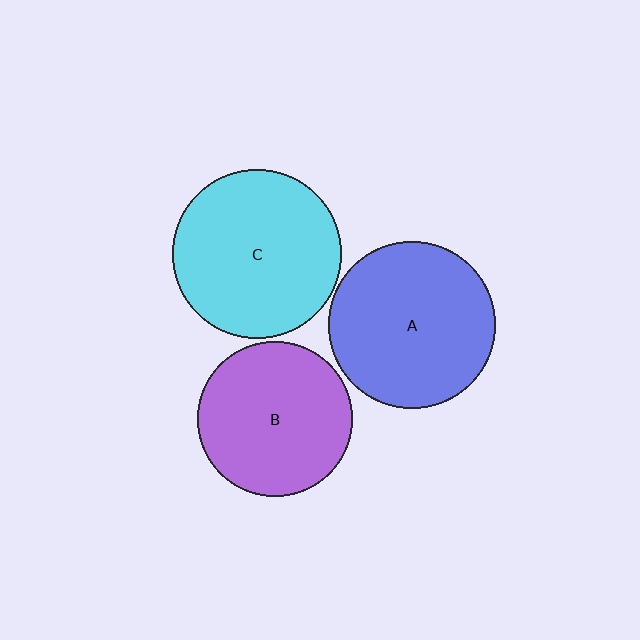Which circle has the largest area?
Circle C (cyan).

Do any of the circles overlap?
No, none of the circles overlap.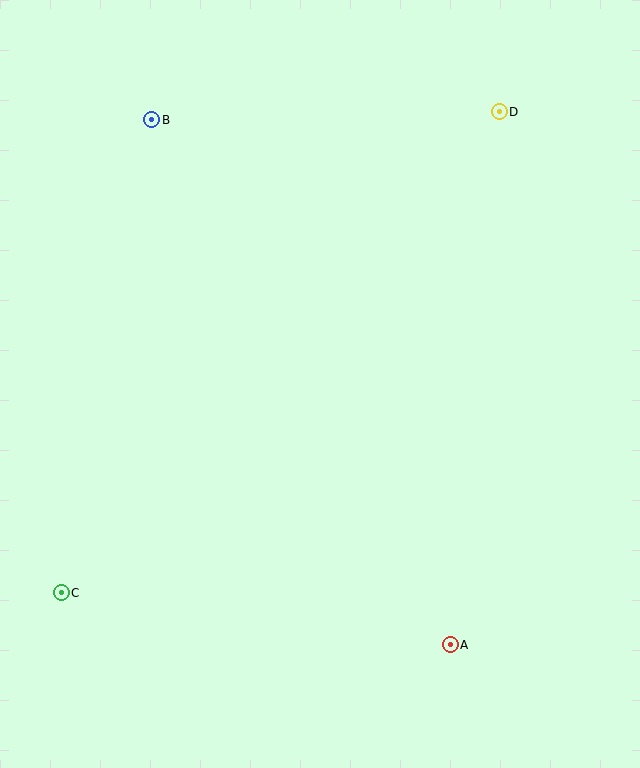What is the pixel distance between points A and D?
The distance between A and D is 535 pixels.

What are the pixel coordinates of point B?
Point B is at (152, 120).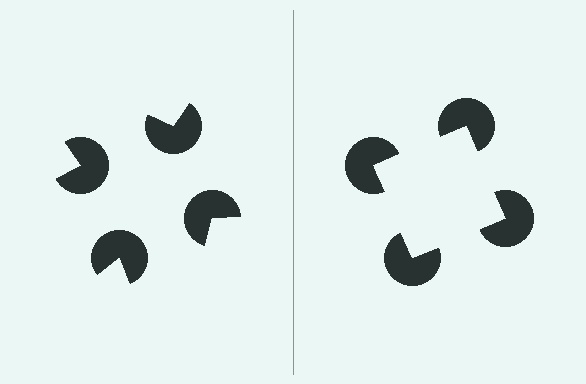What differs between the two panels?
The pac-man discs are positioned identically on both sides; only the wedge orientations differ. On the right they align to a square; on the left they are misaligned.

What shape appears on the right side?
An illusory square.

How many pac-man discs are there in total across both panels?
8 — 4 on each side.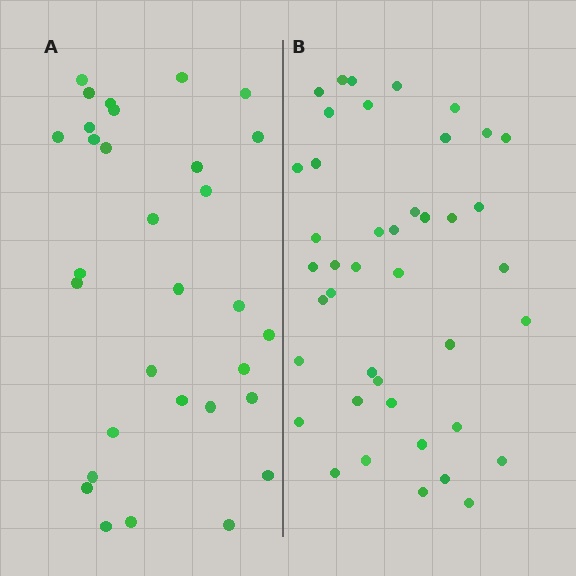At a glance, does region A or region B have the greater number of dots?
Region B (the right region) has more dots.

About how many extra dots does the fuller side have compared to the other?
Region B has roughly 12 or so more dots than region A.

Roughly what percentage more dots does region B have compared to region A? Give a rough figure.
About 35% more.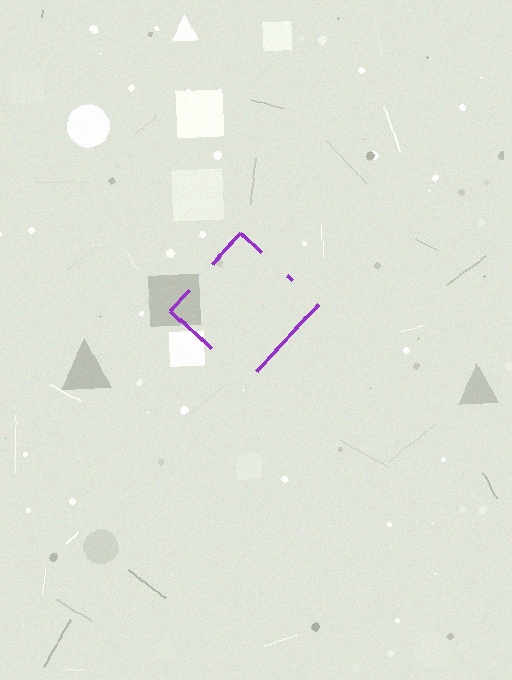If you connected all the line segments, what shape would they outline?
They would outline a diamond.